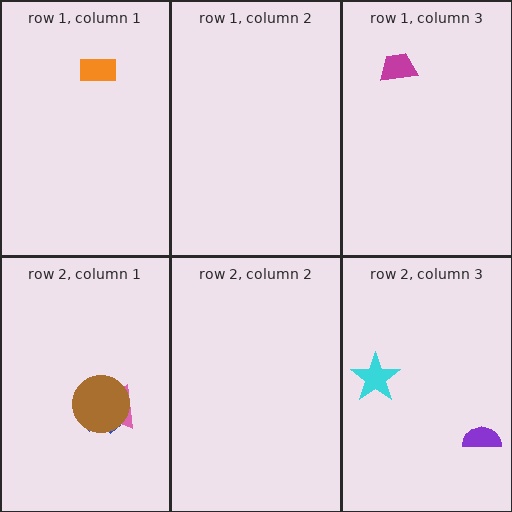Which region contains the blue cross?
The row 2, column 1 region.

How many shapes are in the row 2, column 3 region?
2.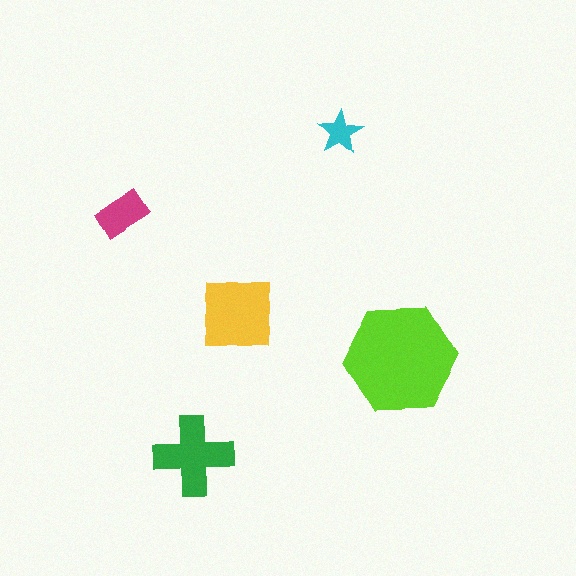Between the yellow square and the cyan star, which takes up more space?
The yellow square.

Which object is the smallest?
The cyan star.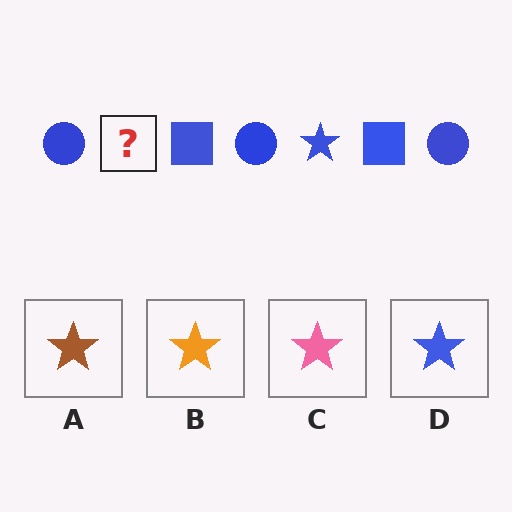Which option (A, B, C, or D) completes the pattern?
D.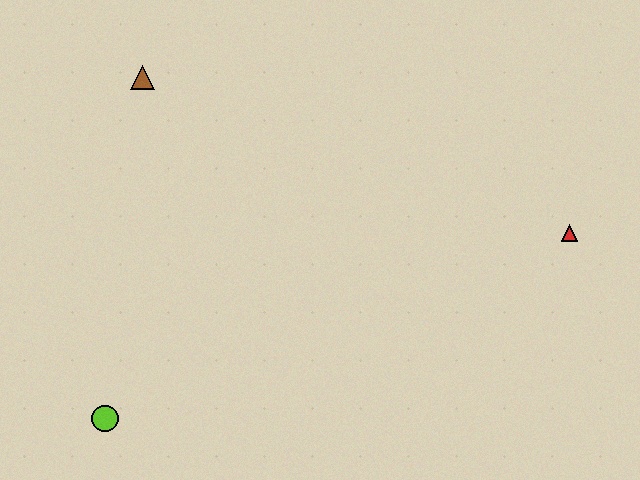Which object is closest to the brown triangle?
The lime circle is closest to the brown triangle.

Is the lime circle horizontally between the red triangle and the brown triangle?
No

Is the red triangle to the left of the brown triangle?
No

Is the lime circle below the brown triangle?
Yes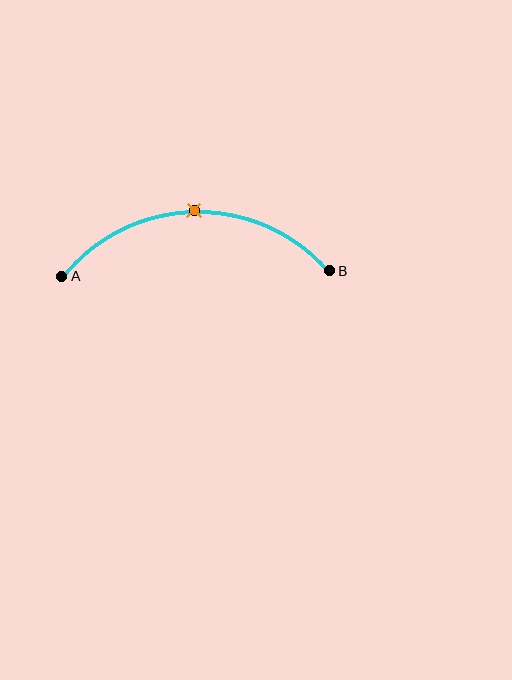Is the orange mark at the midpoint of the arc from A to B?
Yes. The orange mark lies on the arc at equal arc-length from both A and B — it is the arc midpoint.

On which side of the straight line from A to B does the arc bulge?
The arc bulges above the straight line connecting A and B.